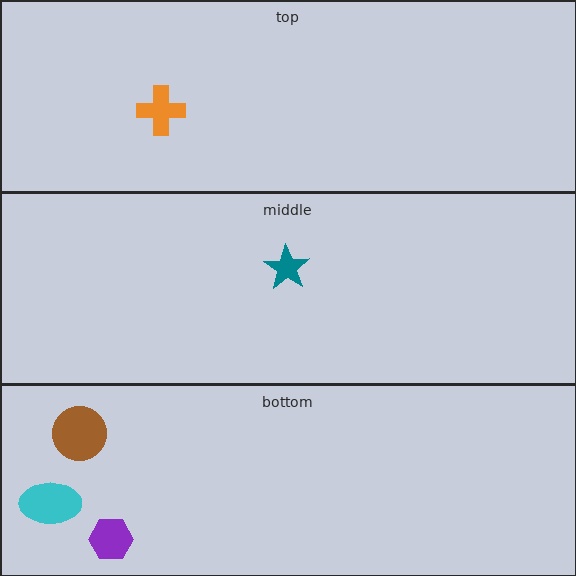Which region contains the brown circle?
The bottom region.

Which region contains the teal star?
The middle region.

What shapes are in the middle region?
The teal star.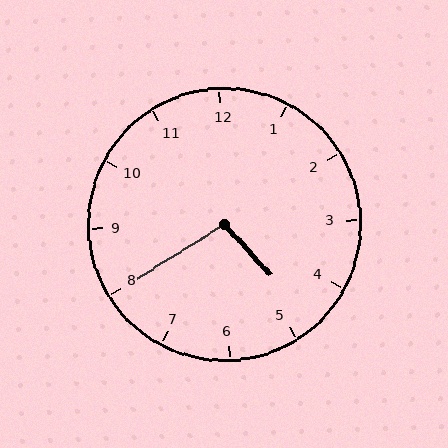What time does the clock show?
4:40.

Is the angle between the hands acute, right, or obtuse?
It is obtuse.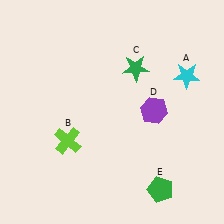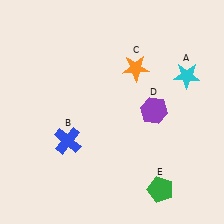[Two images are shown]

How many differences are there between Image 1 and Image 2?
There are 2 differences between the two images.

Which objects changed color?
B changed from lime to blue. C changed from green to orange.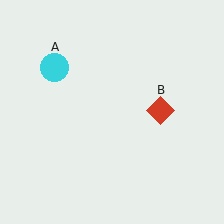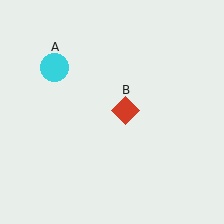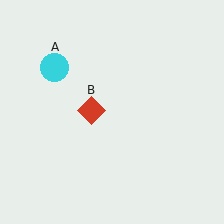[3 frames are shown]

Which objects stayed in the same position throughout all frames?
Cyan circle (object A) remained stationary.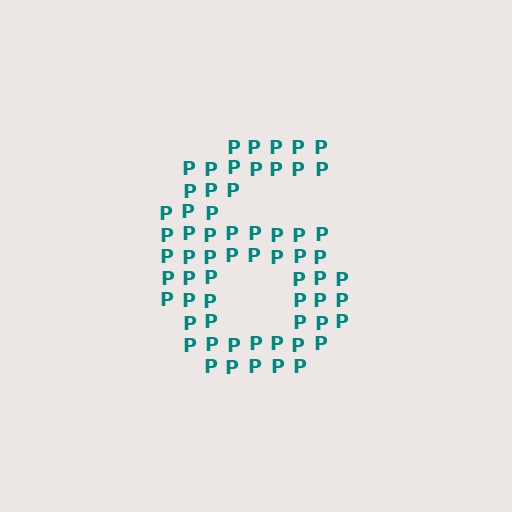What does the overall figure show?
The overall figure shows the digit 6.